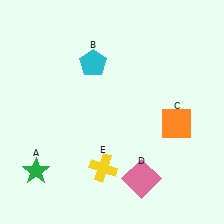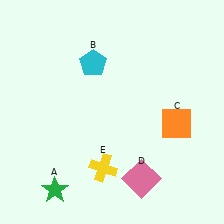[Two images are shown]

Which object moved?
The green star (A) moved right.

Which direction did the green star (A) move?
The green star (A) moved right.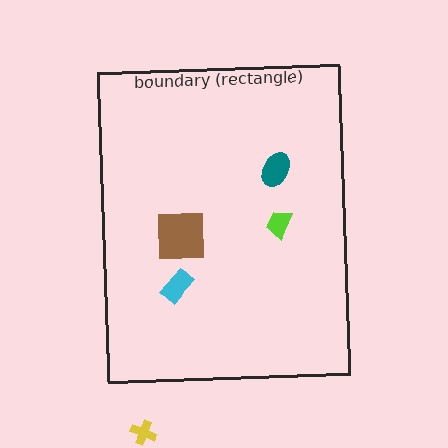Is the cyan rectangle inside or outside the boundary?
Inside.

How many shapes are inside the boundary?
4 inside, 1 outside.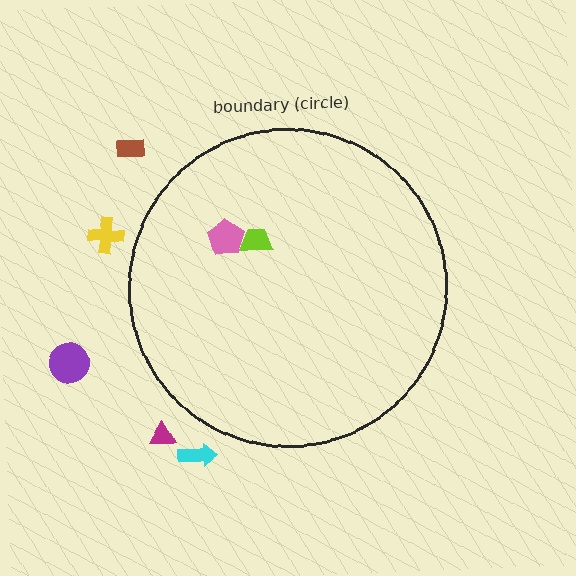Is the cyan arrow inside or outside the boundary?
Outside.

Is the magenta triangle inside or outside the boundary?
Outside.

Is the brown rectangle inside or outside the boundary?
Outside.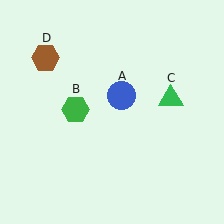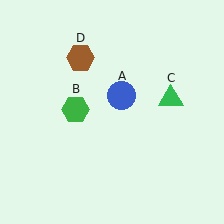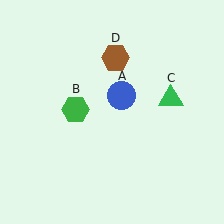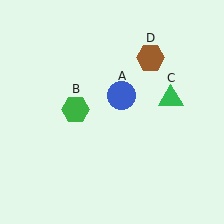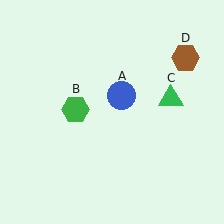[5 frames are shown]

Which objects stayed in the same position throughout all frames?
Blue circle (object A) and green hexagon (object B) and green triangle (object C) remained stationary.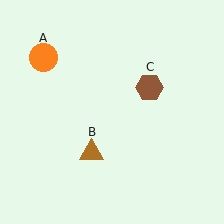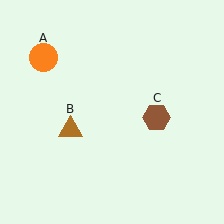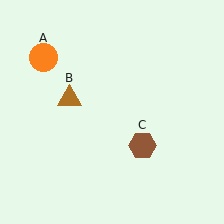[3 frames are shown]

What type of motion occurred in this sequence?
The brown triangle (object B), brown hexagon (object C) rotated clockwise around the center of the scene.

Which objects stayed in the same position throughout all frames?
Orange circle (object A) remained stationary.